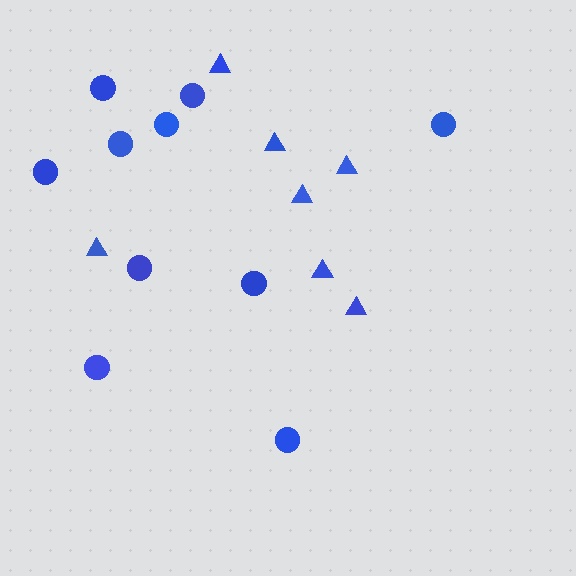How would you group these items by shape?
There are 2 groups: one group of circles (10) and one group of triangles (7).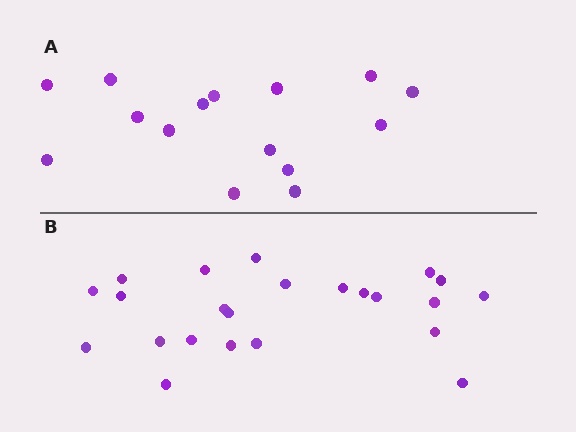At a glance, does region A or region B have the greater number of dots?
Region B (the bottom region) has more dots.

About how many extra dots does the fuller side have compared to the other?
Region B has roughly 8 or so more dots than region A.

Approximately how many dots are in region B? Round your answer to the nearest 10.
About 20 dots. (The exact count is 23, which rounds to 20.)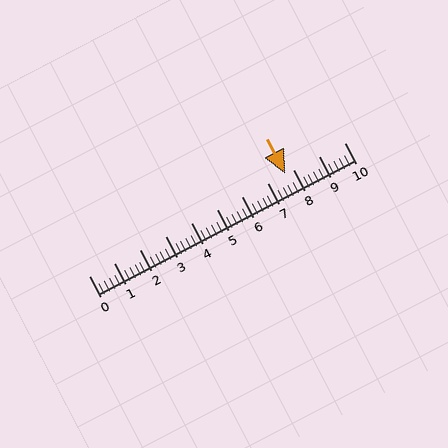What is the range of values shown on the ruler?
The ruler shows values from 0 to 10.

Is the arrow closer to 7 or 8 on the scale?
The arrow is closer to 8.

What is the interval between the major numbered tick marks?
The major tick marks are spaced 1 units apart.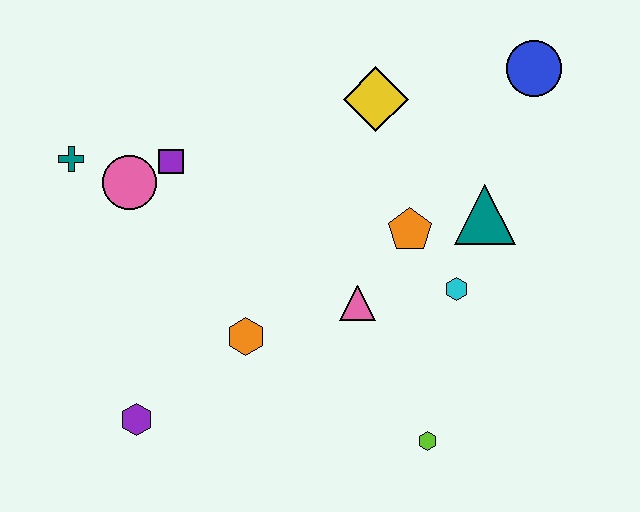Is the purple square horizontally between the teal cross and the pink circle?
No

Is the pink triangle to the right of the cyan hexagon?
No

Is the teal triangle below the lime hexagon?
No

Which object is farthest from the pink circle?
The blue circle is farthest from the pink circle.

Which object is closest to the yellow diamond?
The orange pentagon is closest to the yellow diamond.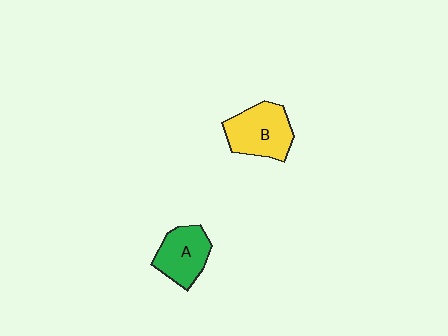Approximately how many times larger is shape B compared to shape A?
Approximately 1.2 times.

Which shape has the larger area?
Shape B (yellow).